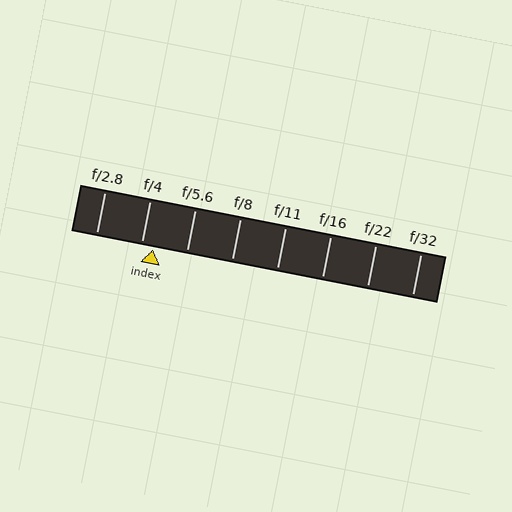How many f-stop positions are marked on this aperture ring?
There are 8 f-stop positions marked.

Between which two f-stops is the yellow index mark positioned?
The index mark is between f/4 and f/5.6.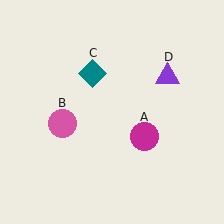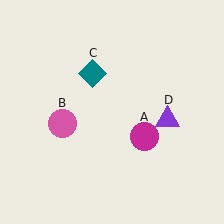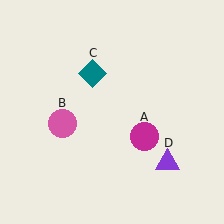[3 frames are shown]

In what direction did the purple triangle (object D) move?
The purple triangle (object D) moved down.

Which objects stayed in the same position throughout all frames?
Magenta circle (object A) and pink circle (object B) and teal diamond (object C) remained stationary.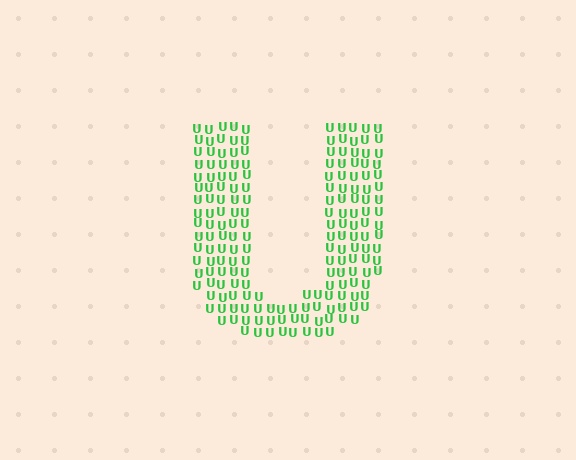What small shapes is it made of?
It is made of small letter U's.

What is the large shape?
The large shape is the letter U.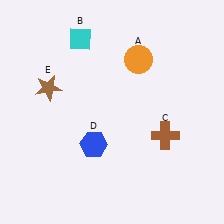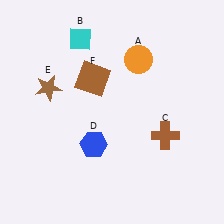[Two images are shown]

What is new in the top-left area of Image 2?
A brown square (F) was added in the top-left area of Image 2.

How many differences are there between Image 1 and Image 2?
There is 1 difference between the two images.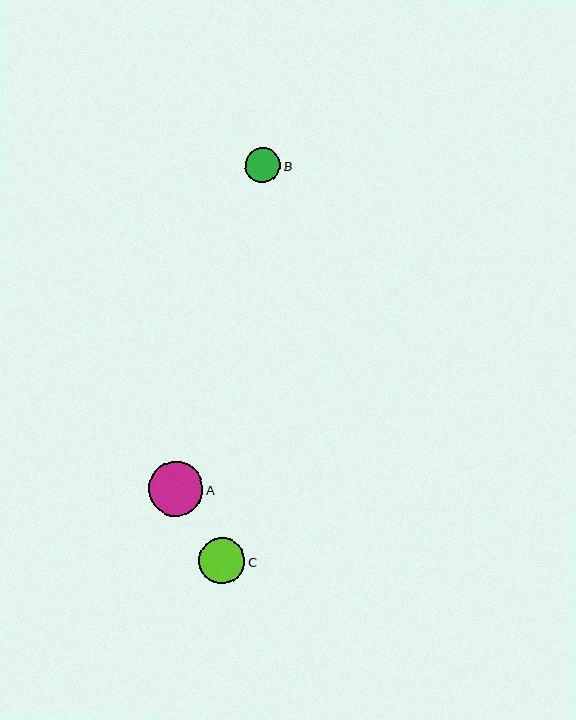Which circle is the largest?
Circle A is the largest with a size of approximately 54 pixels.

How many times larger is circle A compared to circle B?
Circle A is approximately 1.6 times the size of circle B.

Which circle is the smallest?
Circle B is the smallest with a size of approximately 35 pixels.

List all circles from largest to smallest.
From largest to smallest: A, C, B.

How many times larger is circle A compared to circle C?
Circle A is approximately 1.2 times the size of circle C.